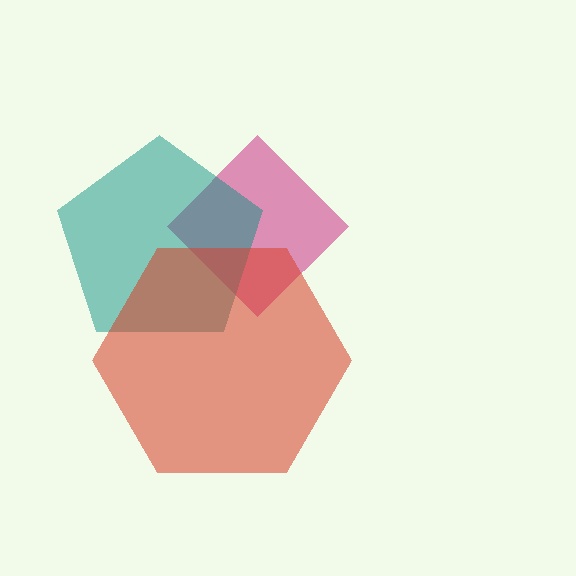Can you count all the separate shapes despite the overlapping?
Yes, there are 3 separate shapes.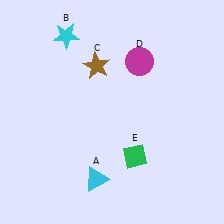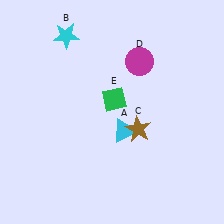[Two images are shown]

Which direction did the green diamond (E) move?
The green diamond (E) moved up.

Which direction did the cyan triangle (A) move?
The cyan triangle (A) moved up.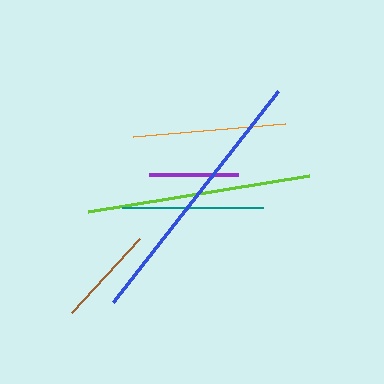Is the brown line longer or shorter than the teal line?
The teal line is longer than the brown line.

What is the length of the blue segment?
The blue segment is approximately 268 pixels long.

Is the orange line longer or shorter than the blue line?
The blue line is longer than the orange line.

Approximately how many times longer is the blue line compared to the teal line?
The blue line is approximately 1.9 times the length of the teal line.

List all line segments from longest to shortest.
From longest to shortest: blue, lime, orange, teal, brown, purple.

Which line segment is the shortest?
The purple line is the shortest at approximately 89 pixels.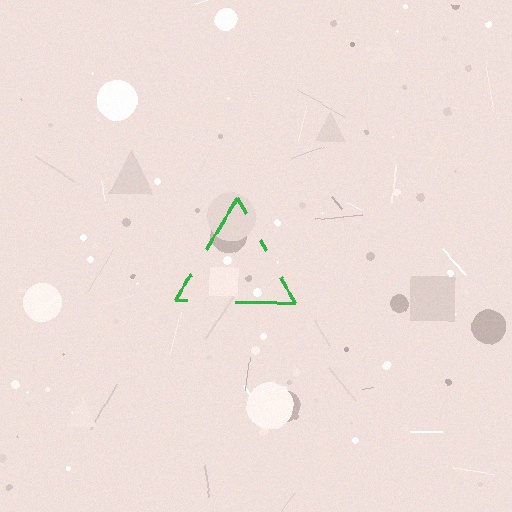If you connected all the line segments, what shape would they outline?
They would outline a triangle.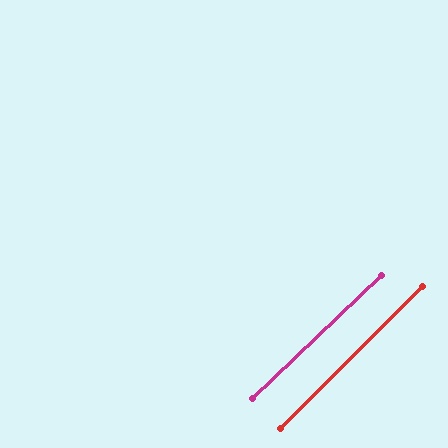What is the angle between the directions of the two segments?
Approximately 2 degrees.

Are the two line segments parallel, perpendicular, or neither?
Parallel — their directions differ by only 1.5°.